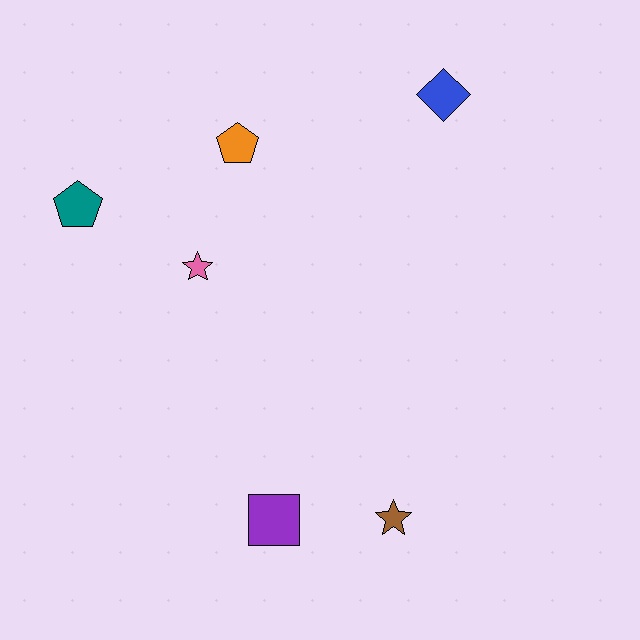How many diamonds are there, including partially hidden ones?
There is 1 diamond.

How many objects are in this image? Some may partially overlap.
There are 6 objects.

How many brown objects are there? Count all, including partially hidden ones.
There is 1 brown object.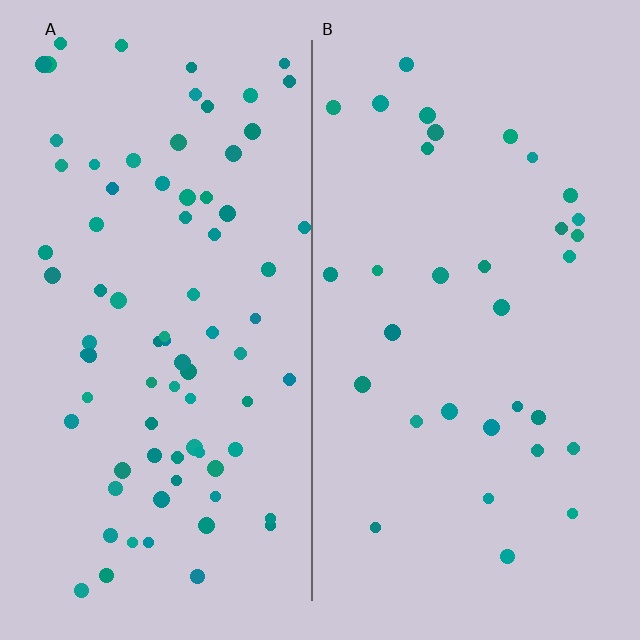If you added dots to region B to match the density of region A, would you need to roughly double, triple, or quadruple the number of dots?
Approximately double.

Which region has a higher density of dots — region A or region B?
A (the left).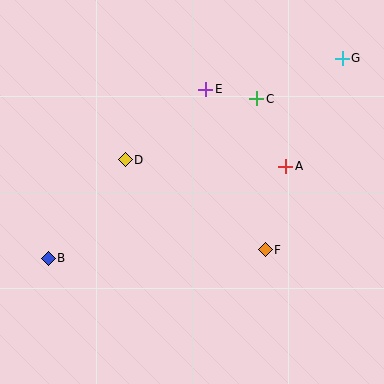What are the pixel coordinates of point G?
Point G is at (342, 58).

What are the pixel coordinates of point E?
Point E is at (206, 89).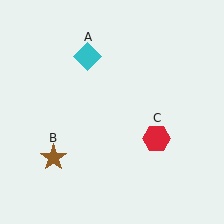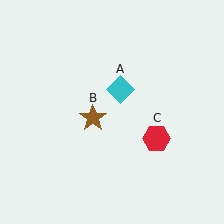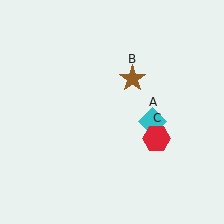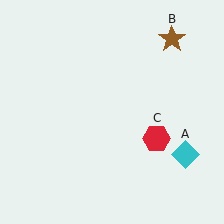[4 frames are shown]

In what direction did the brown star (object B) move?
The brown star (object B) moved up and to the right.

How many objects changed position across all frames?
2 objects changed position: cyan diamond (object A), brown star (object B).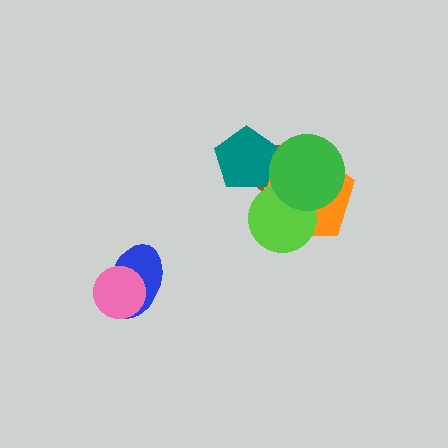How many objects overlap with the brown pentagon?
4 objects overlap with the brown pentagon.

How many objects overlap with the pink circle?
1 object overlaps with the pink circle.